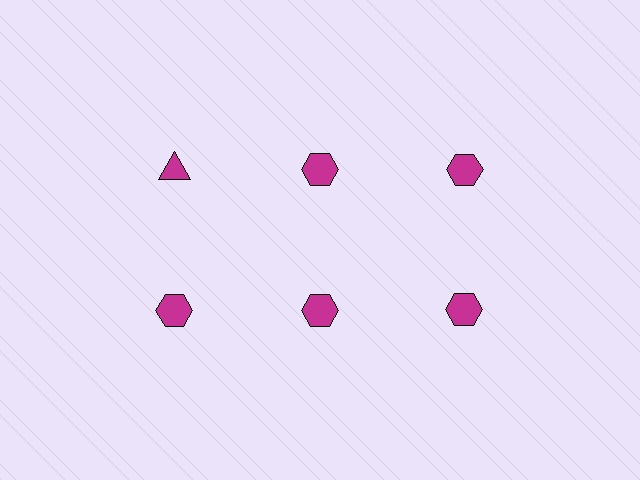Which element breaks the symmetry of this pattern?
The magenta triangle in the top row, leftmost column breaks the symmetry. All other shapes are magenta hexagons.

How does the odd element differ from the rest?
It has a different shape: triangle instead of hexagon.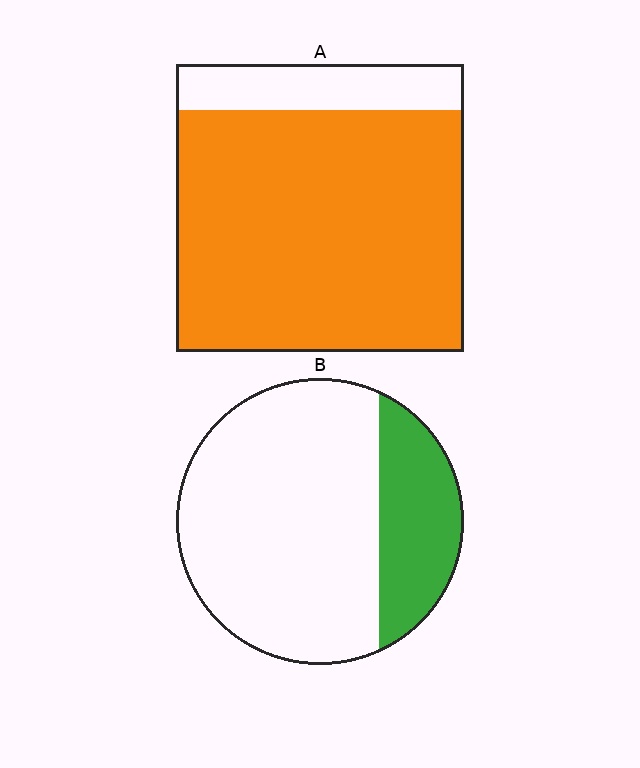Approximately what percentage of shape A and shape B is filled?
A is approximately 85% and B is approximately 25%.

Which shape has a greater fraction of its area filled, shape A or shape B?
Shape A.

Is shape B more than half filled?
No.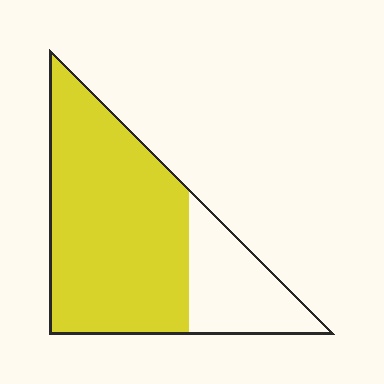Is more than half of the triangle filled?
Yes.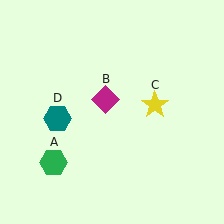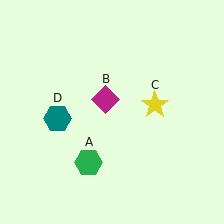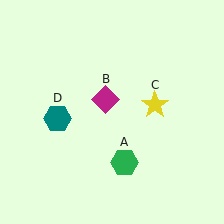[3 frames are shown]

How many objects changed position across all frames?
1 object changed position: green hexagon (object A).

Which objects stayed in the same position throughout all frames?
Magenta diamond (object B) and yellow star (object C) and teal hexagon (object D) remained stationary.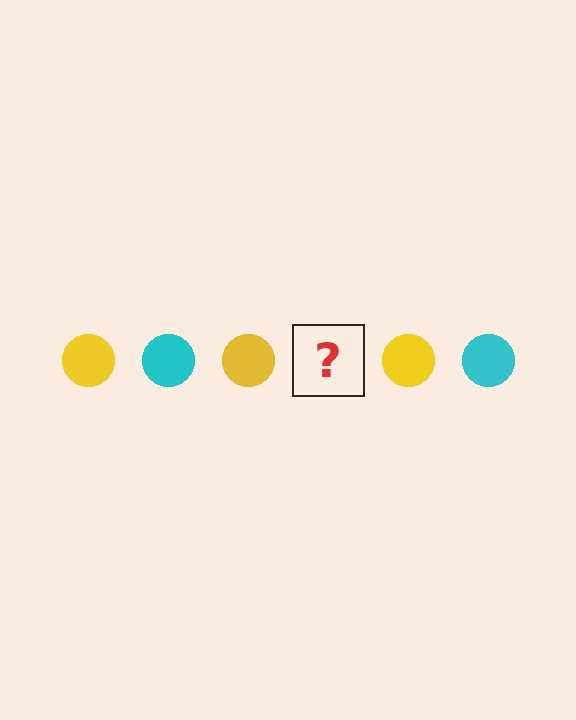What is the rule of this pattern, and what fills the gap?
The rule is that the pattern cycles through yellow, cyan circles. The gap should be filled with a cyan circle.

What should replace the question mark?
The question mark should be replaced with a cyan circle.